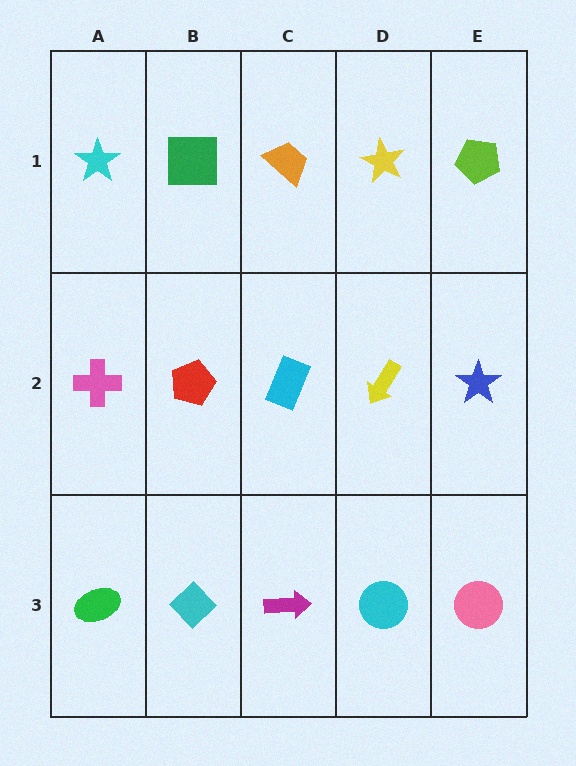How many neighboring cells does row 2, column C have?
4.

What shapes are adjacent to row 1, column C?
A cyan rectangle (row 2, column C), a green square (row 1, column B), a yellow star (row 1, column D).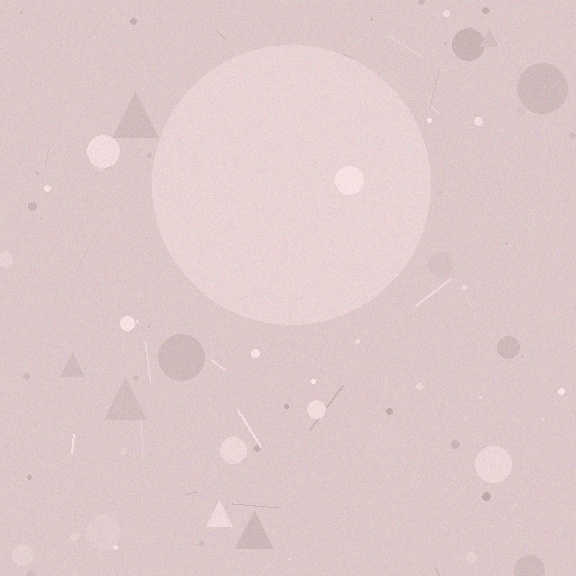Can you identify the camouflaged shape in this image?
The camouflaged shape is a circle.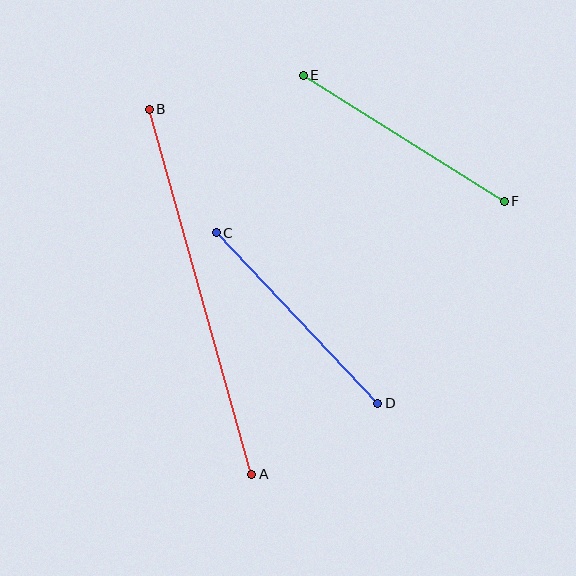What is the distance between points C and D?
The distance is approximately 235 pixels.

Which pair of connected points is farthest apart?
Points A and B are farthest apart.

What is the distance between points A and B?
The distance is approximately 379 pixels.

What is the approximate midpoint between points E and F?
The midpoint is at approximately (404, 138) pixels.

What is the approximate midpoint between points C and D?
The midpoint is at approximately (297, 318) pixels.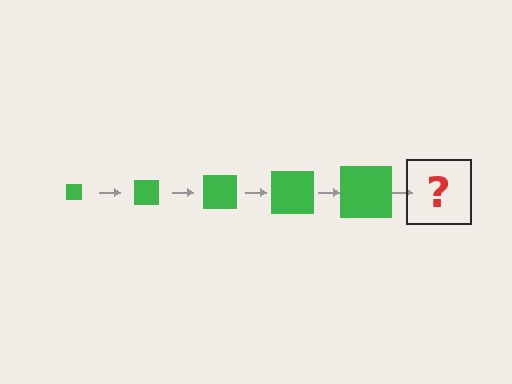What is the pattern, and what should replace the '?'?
The pattern is that the square gets progressively larger each step. The '?' should be a green square, larger than the previous one.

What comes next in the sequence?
The next element should be a green square, larger than the previous one.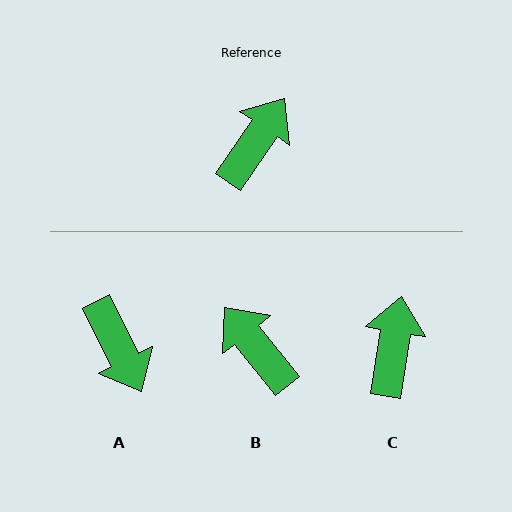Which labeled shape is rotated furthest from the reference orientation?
A, about 119 degrees away.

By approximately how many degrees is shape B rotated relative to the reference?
Approximately 73 degrees counter-clockwise.